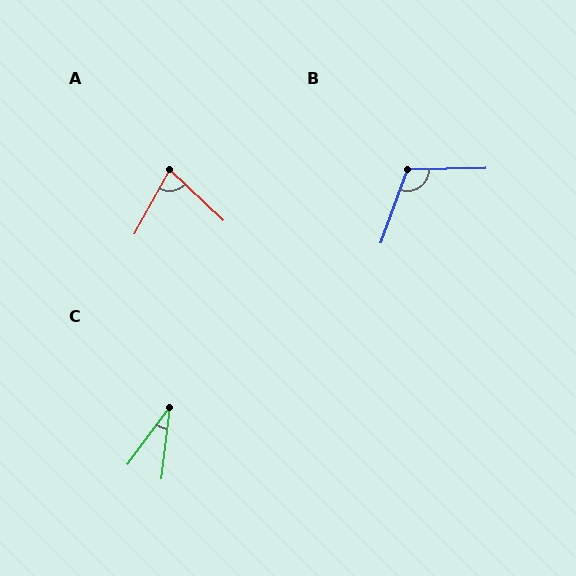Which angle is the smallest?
C, at approximately 30 degrees.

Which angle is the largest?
B, at approximately 111 degrees.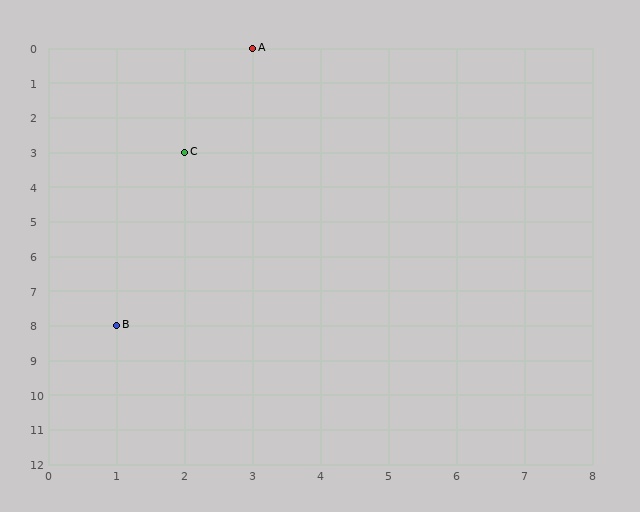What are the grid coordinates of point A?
Point A is at grid coordinates (3, 0).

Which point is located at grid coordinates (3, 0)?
Point A is at (3, 0).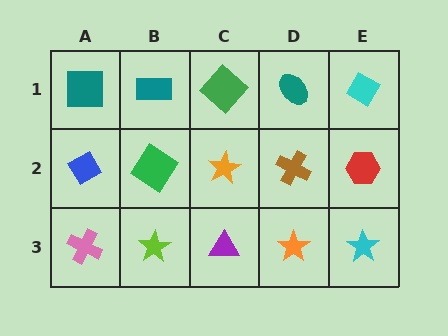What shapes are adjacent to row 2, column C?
A green diamond (row 1, column C), a purple triangle (row 3, column C), a green diamond (row 2, column B), a brown cross (row 2, column D).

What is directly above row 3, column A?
A blue diamond.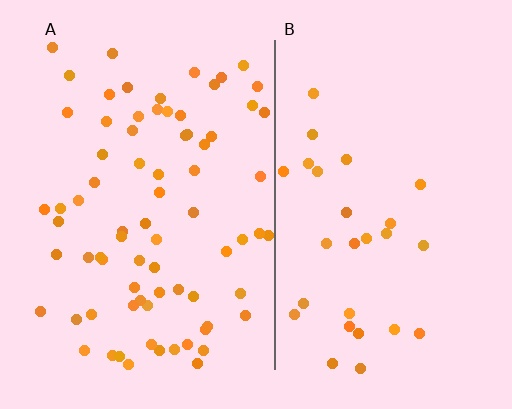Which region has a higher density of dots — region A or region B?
A (the left).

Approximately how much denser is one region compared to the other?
Approximately 2.7× — region A over region B.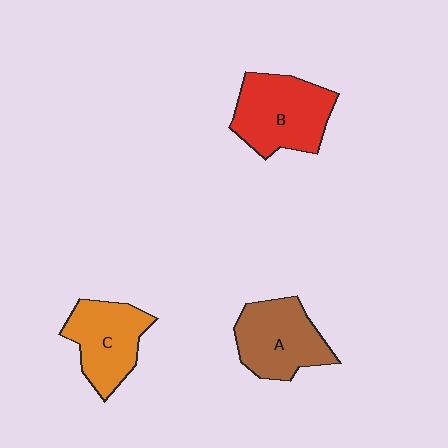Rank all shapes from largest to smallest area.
From largest to smallest: B (red), A (brown), C (orange).